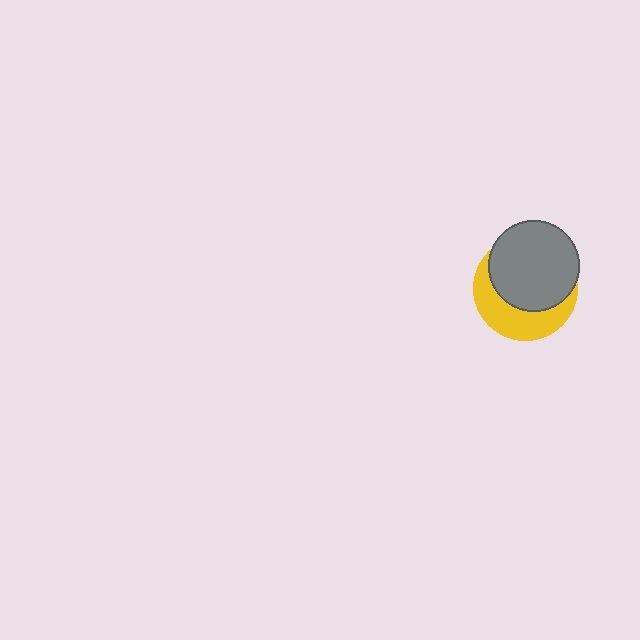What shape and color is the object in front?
The object in front is a gray circle.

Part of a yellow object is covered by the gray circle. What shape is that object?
It is a circle.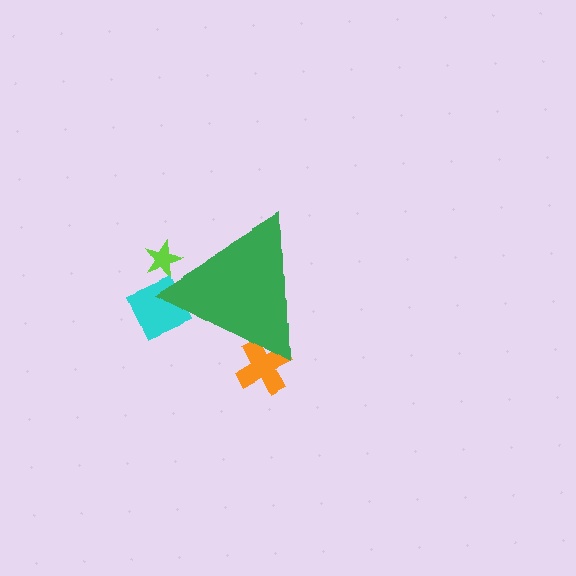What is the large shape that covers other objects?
A green triangle.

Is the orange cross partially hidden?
Yes, the orange cross is partially hidden behind the green triangle.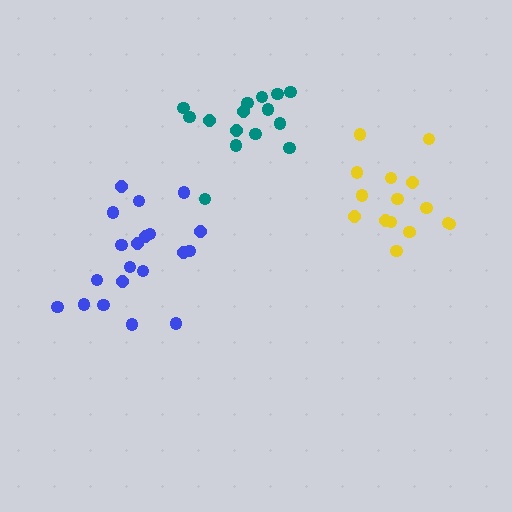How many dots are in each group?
Group 1: 15 dots, Group 2: 20 dots, Group 3: 15 dots (50 total).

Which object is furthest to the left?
The blue cluster is leftmost.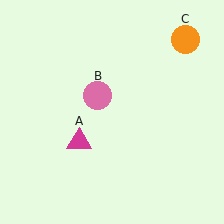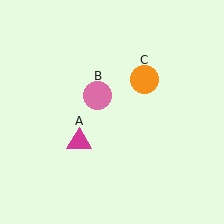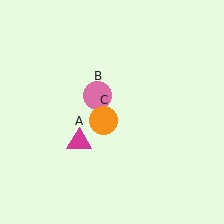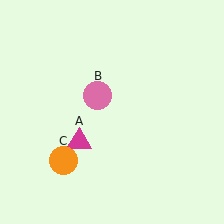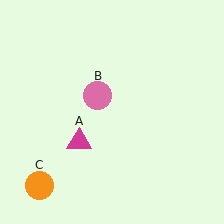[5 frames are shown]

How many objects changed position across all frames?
1 object changed position: orange circle (object C).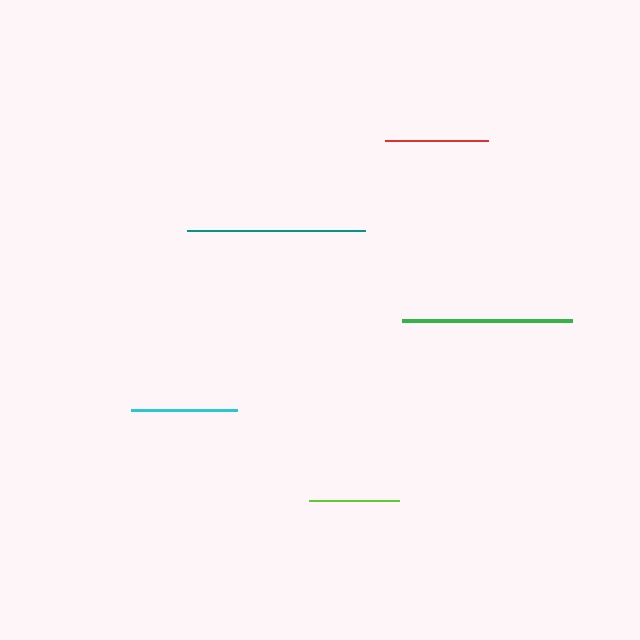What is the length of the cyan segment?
The cyan segment is approximately 106 pixels long.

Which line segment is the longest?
The teal line is the longest at approximately 178 pixels.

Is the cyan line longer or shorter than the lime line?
The cyan line is longer than the lime line.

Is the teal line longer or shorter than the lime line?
The teal line is longer than the lime line.